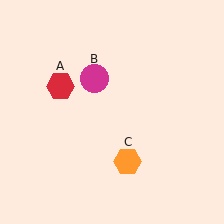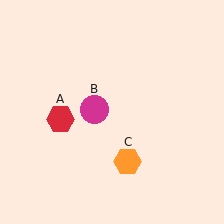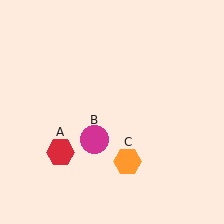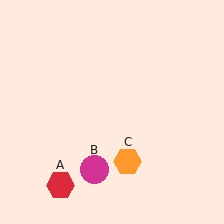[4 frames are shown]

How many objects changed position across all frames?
2 objects changed position: red hexagon (object A), magenta circle (object B).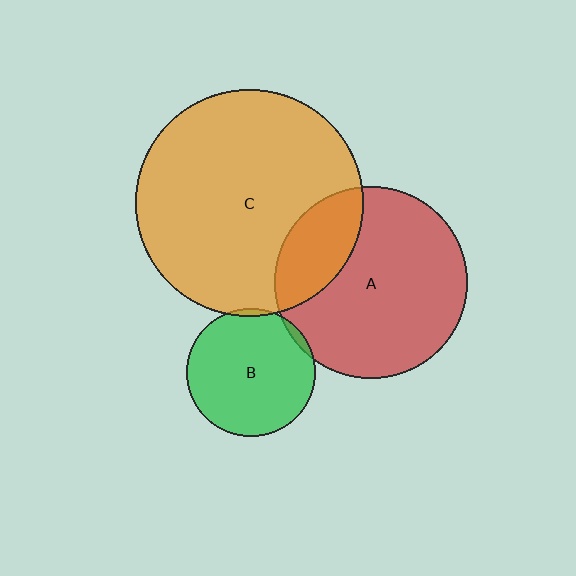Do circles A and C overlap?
Yes.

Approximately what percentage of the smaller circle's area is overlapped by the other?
Approximately 25%.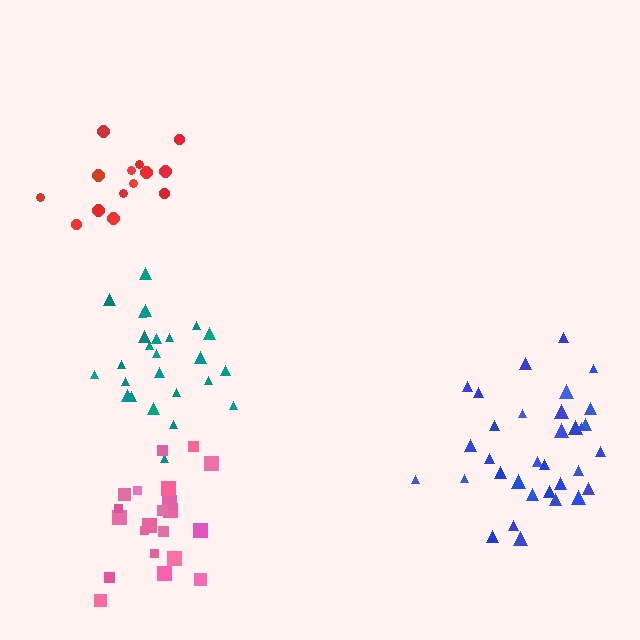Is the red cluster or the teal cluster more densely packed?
Teal.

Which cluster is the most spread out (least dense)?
Blue.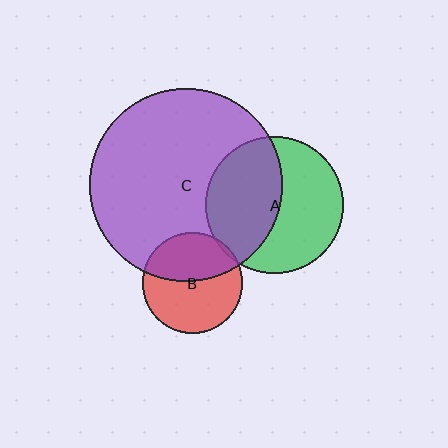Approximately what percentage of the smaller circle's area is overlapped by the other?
Approximately 5%.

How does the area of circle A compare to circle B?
Approximately 1.9 times.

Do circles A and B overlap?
Yes.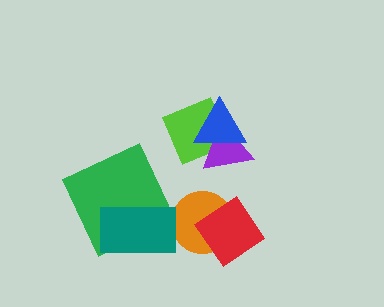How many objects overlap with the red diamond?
1 object overlaps with the red diamond.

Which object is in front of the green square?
The teal rectangle is in front of the green square.